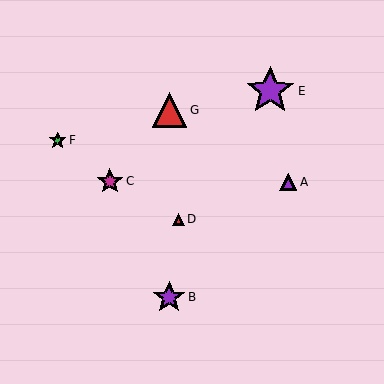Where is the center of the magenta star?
The center of the magenta star is at (110, 181).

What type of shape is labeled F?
Shape F is a green star.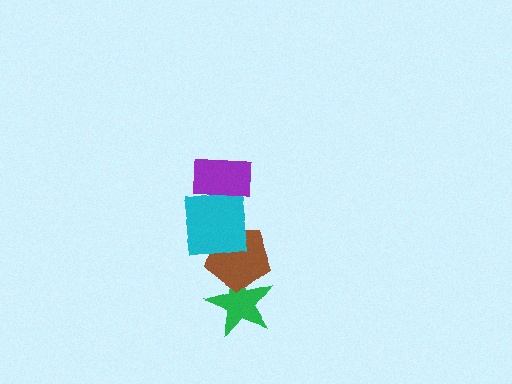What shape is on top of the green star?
The brown pentagon is on top of the green star.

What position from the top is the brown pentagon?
The brown pentagon is 3rd from the top.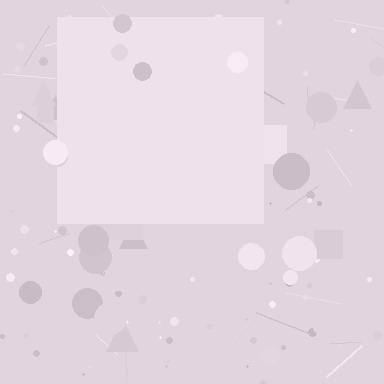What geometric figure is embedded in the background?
A square is embedded in the background.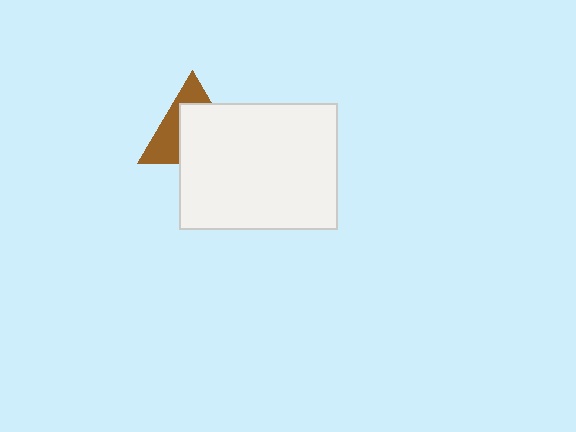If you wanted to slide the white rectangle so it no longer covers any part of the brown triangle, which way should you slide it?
Slide it toward the lower-right — that is the most direct way to separate the two shapes.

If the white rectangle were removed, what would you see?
You would see the complete brown triangle.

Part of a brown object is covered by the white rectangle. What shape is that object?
It is a triangle.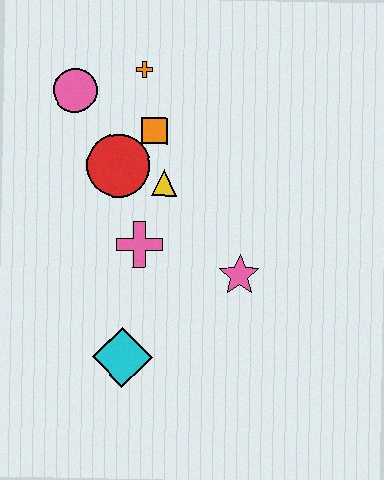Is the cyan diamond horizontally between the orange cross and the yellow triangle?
No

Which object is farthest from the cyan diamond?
The orange cross is farthest from the cyan diamond.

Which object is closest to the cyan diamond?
The pink cross is closest to the cyan diamond.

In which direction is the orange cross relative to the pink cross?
The orange cross is above the pink cross.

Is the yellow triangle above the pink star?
Yes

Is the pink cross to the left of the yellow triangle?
Yes